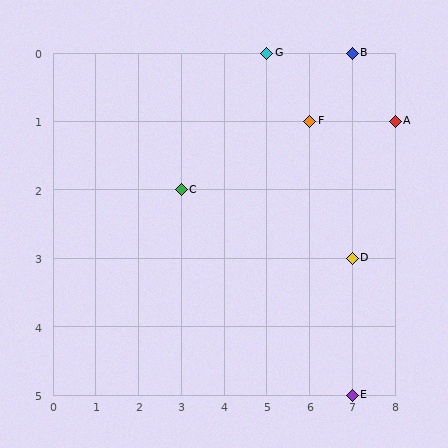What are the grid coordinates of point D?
Point D is at grid coordinates (7, 3).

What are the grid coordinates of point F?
Point F is at grid coordinates (6, 1).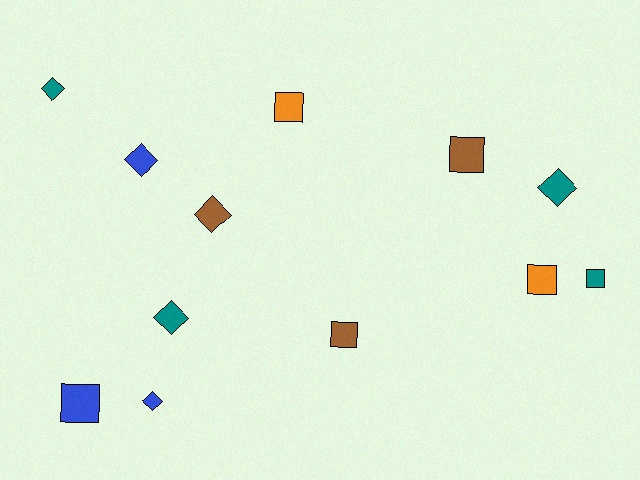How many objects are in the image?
There are 12 objects.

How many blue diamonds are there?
There are 2 blue diamonds.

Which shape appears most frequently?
Diamond, with 6 objects.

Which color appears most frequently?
Teal, with 4 objects.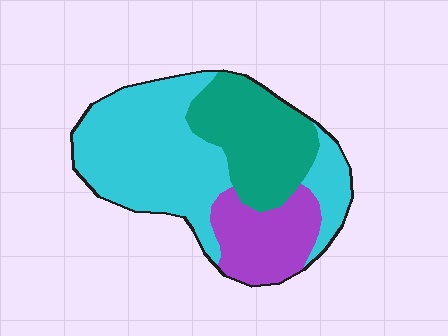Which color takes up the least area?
Purple, at roughly 20%.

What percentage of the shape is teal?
Teal covers 28% of the shape.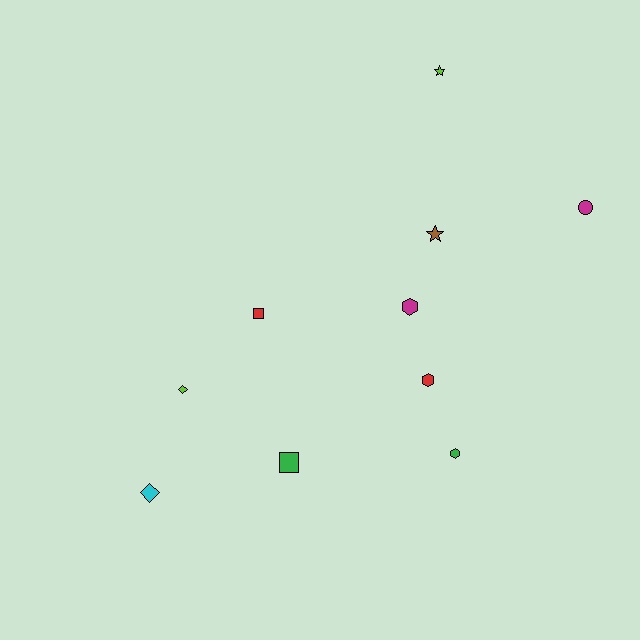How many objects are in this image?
There are 10 objects.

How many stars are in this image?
There are 2 stars.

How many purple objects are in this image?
There are no purple objects.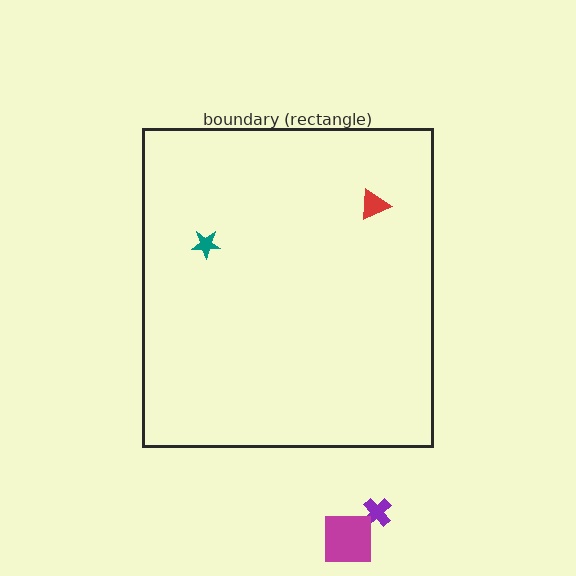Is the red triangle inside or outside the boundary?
Inside.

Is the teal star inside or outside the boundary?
Inside.